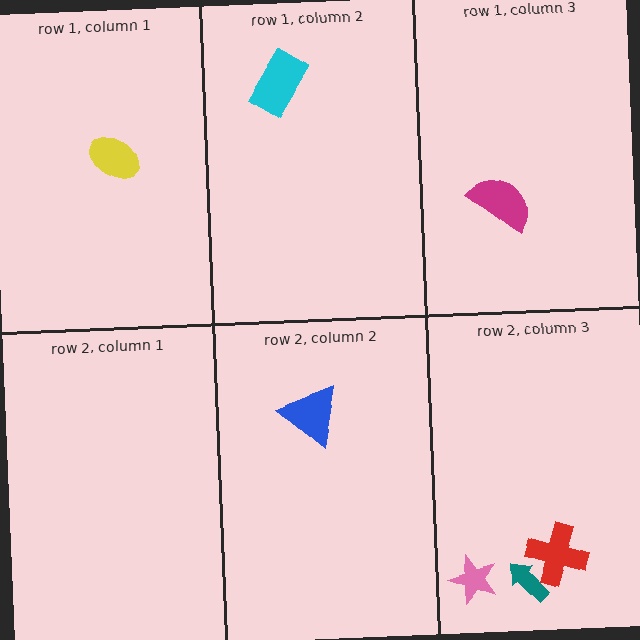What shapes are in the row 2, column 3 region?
The red cross, the pink star, the teal arrow.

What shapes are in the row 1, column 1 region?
The yellow ellipse.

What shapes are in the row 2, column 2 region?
The blue triangle.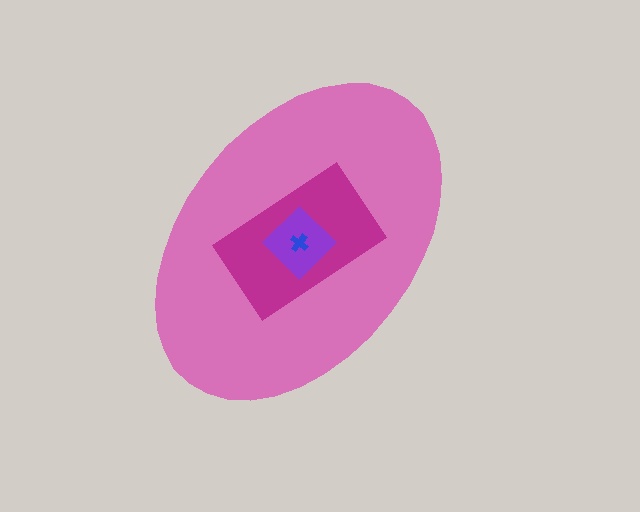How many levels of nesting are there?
4.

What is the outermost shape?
The pink ellipse.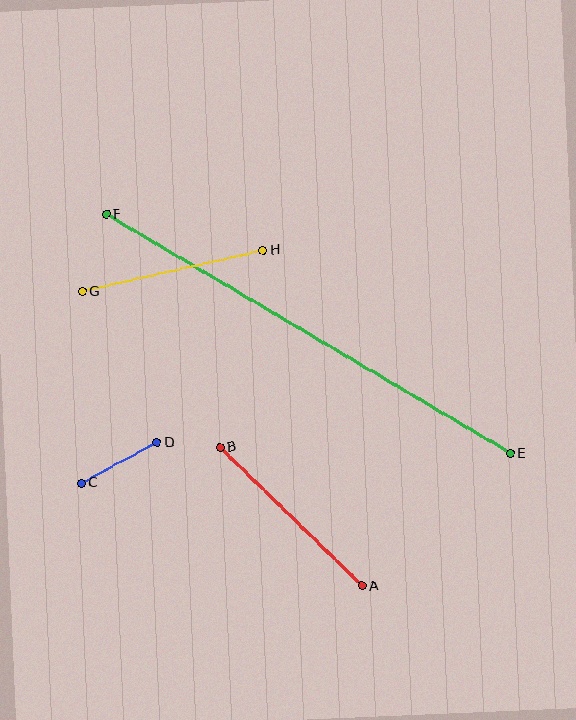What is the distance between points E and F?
The distance is approximately 470 pixels.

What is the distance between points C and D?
The distance is approximately 86 pixels.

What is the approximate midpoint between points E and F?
The midpoint is at approximately (308, 334) pixels.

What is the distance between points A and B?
The distance is approximately 199 pixels.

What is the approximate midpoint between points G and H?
The midpoint is at approximately (173, 271) pixels.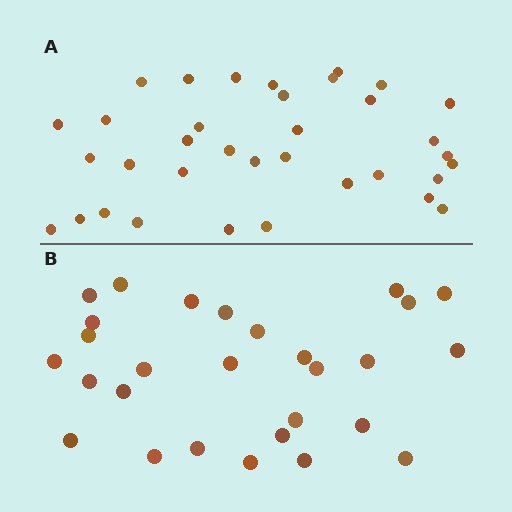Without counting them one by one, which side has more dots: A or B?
Region A (the top region) has more dots.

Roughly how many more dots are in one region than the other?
Region A has roughly 8 or so more dots than region B.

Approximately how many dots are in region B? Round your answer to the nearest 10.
About 30 dots. (The exact count is 28, which rounds to 30.)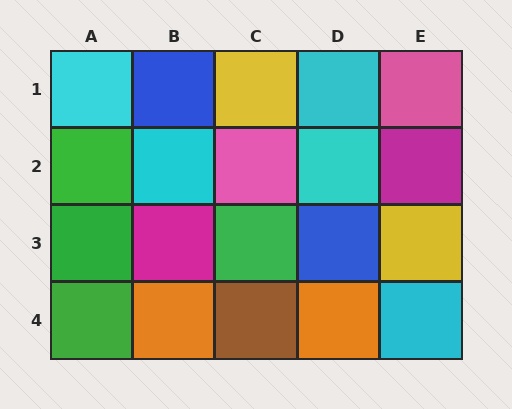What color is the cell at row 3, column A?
Green.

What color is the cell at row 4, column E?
Cyan.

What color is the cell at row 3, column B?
Magenta.